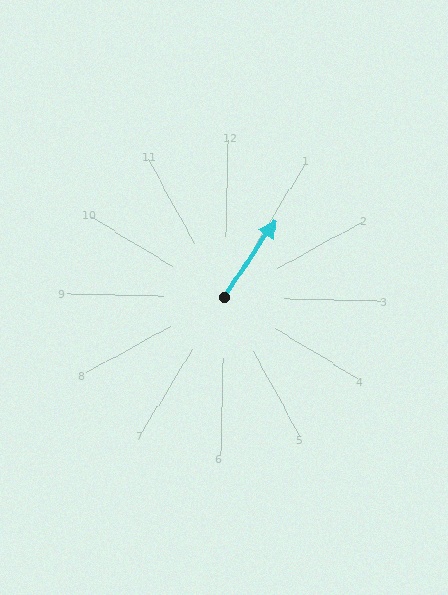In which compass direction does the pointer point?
Northeast.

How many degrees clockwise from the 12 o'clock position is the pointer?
Approximately 32 degrees.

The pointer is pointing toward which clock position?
Roughly 1 o'clock.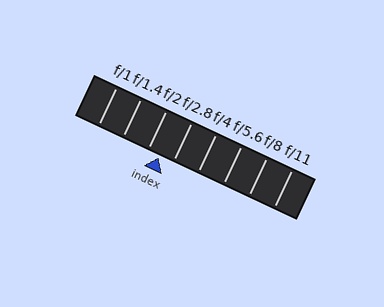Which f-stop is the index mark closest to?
The index mark is closest to f/2.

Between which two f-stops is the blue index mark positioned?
The index mark is between f/2 and f/2.8.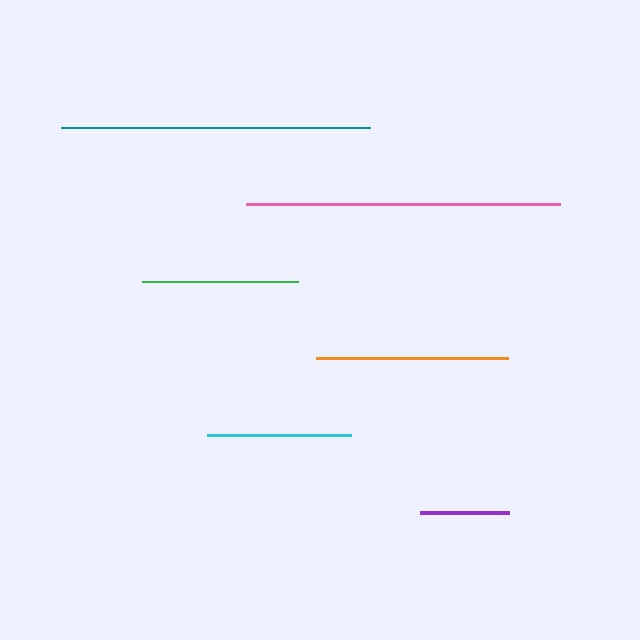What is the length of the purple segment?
The purple segment is approximately 89 pixels long.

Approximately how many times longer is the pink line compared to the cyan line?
The pink line is approximately 2.2 times the length of the cyan line.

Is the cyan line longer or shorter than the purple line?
The cyan line is longer than the purple line.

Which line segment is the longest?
The pink line is the longest at approximately 314 pixels.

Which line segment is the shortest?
The purple line is the shortest at approximately 89 pixels.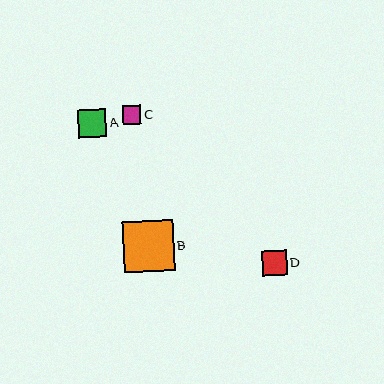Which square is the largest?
Square B is the largest with a size of approximately 51 pixels.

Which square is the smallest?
Square C is the smallest with a size of approximately 18 pixels.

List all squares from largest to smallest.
From largest to smallest: B, A, D, C.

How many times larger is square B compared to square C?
Square B is approximately 2.8 times the size of square C.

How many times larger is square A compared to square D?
Square A is approximately 1.1 times the size of square D.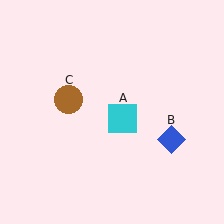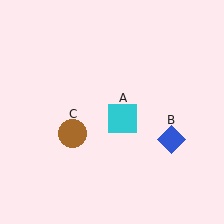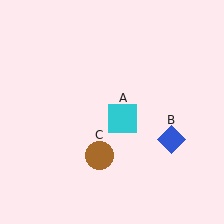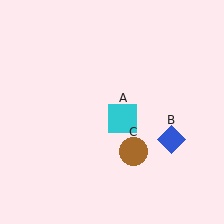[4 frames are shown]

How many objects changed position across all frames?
1 object changed position: brown circle (object C).